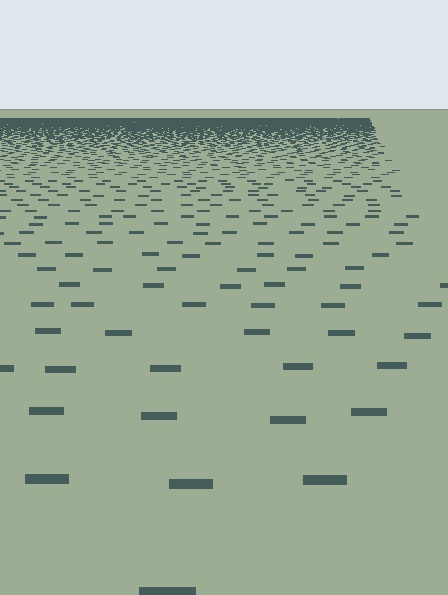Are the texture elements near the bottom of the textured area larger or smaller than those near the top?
Larger. Near the bottom, elements are closer to the viewer and appear at a bigger on-screen size.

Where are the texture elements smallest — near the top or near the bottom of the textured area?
Near the top.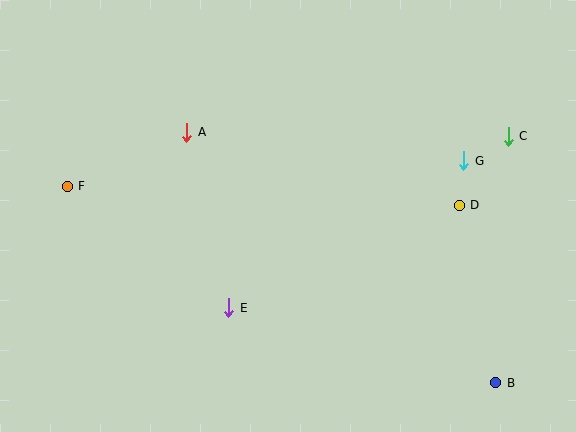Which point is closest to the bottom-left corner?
Point F is closest to the bottom-left corner.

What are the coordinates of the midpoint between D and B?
The midpoint between D and B is at (477, 294).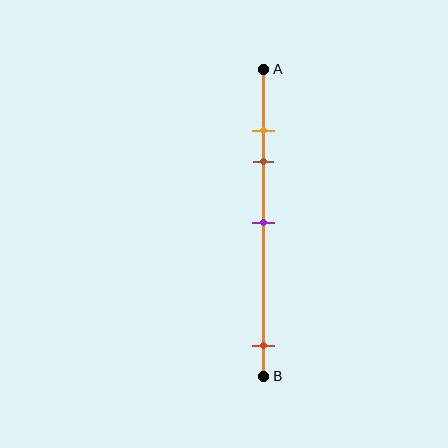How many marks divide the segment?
There are 4 marks dividing the segment.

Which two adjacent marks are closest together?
The orange and brown marks are the closest adjacent pair.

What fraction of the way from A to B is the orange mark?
The orange mark is approximately 20% (0.2) of the way from A to B.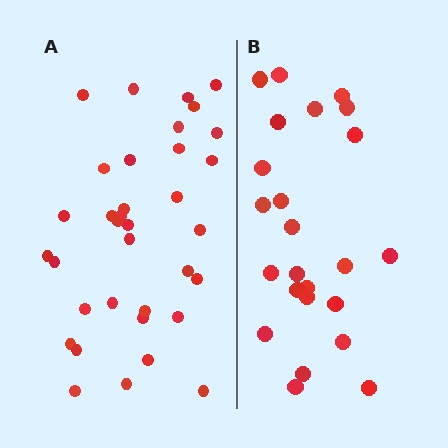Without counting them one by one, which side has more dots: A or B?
Region A (the left region) has more dots.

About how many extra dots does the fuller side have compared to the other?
Region A has roughly 12 or so more dots than region B.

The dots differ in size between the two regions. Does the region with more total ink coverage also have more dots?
No. Region B has more total ink coverage because its dots are larger, but region A actually contains more individual dots. Total area can be misleading — the number of items is what matters here.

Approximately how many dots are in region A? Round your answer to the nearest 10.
About 40 dots. (The exact count is 35, which rounds to 40.)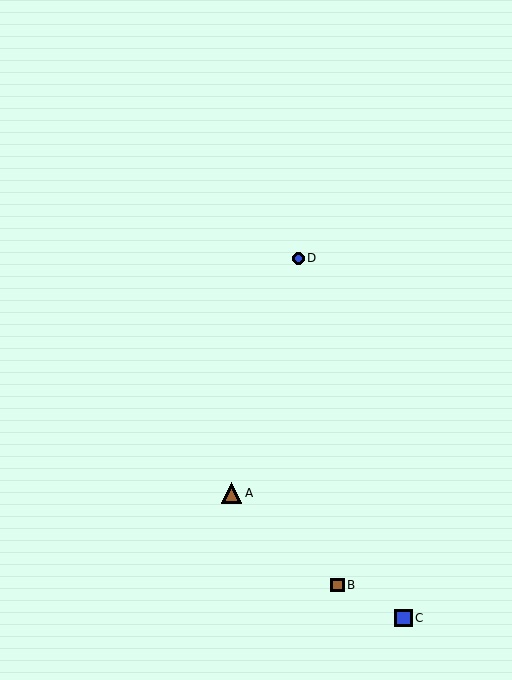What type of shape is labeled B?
Shape B is a brown square.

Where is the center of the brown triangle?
The center of the brown triangle is at (232, 493).